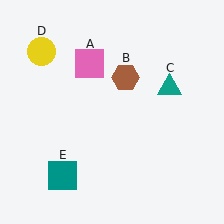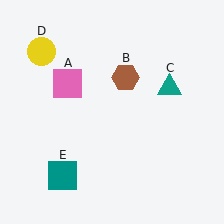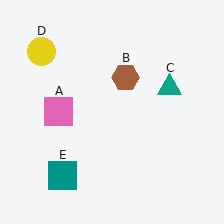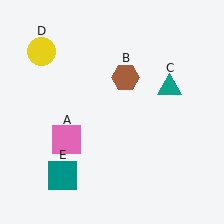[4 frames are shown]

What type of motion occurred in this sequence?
The pink square (object A) rotated counterclockwise around the center of the scene.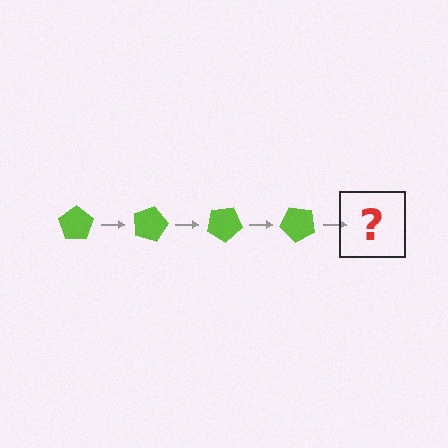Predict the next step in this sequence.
The next step is a lime pentagon rotated 60 degrees.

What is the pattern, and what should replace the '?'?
The pattern is that the pentagon rotates 15 degrees each step. The '?' should be a lime pentagon rotated 60 degrees.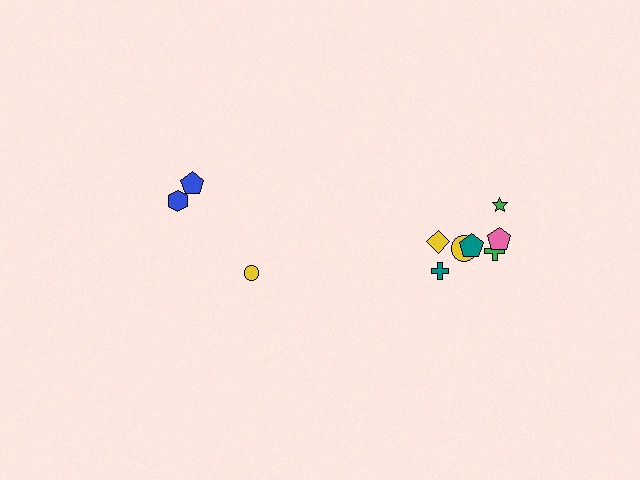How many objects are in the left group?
There are 3 objects.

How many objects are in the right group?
There are 7 objects.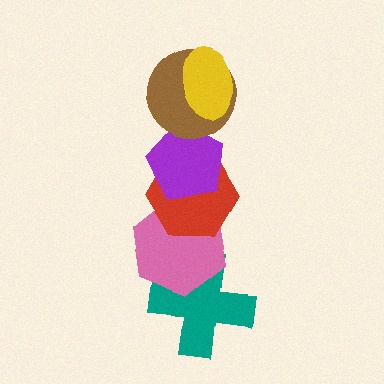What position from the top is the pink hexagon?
The pink hexagon is 5th from the top.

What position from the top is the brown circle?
The brown circle is 2nd from the top.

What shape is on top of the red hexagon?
The purple pentagon is on top of the red hexagon.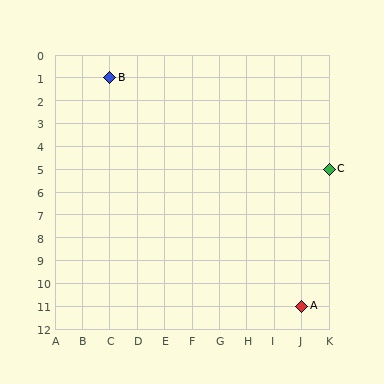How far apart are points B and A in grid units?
Points B and A are 7 columns and 10 rows apart (about 12.2 grid units diagonally).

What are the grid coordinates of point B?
Point B is at grid coordinates (C, 1).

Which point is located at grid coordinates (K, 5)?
Point C is at (K, 5).